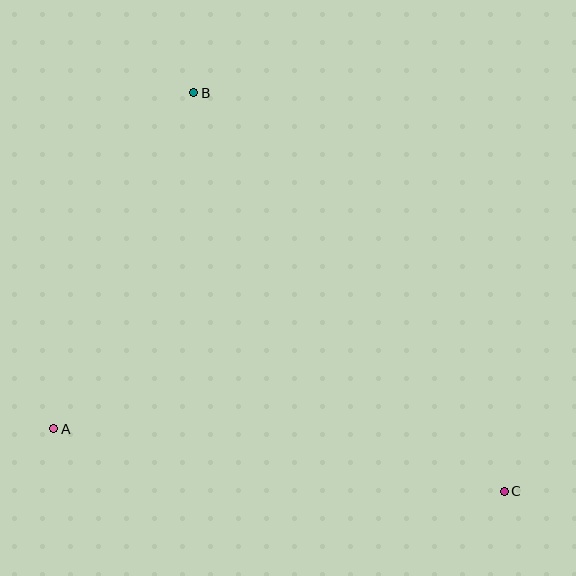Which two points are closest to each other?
Points A and B are closest to each other.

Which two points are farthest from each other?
Points B and C are farthest from each other.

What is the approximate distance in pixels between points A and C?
The distance between A and C is approximately 455 pixels.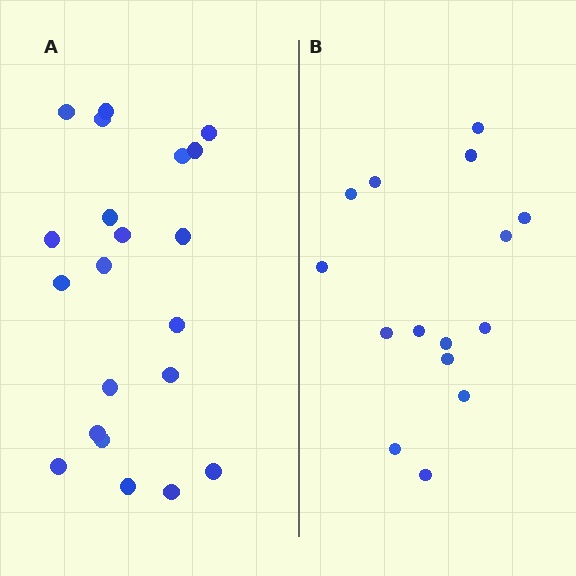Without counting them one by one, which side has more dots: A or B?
Region A (the left region) has more dots.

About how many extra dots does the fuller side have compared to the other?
Region A has about 6 more dots than region B.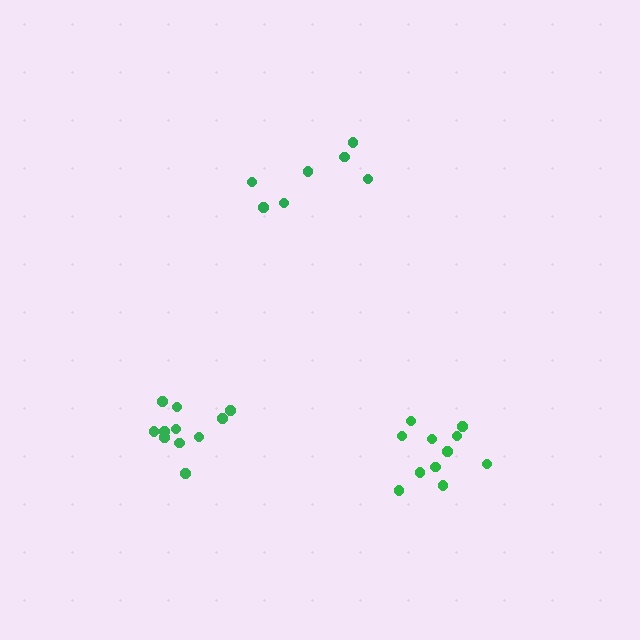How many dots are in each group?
Group 1: 11 dots, Group 2: 7 dots, Group 3: 11 dots (29 total).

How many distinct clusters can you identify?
There are 3 distinct clusters.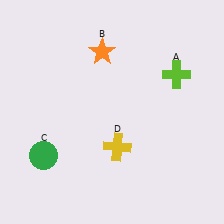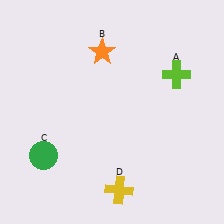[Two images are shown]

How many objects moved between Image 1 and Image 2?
1 object moved between the two images.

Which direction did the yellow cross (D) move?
The yellow cross (D) moved down.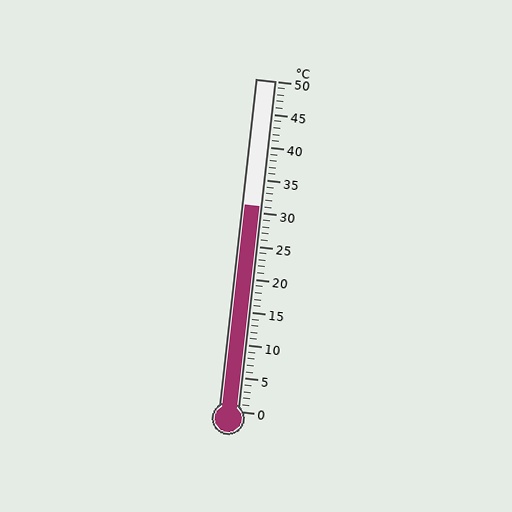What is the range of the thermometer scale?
The thermometer scale ranges from 0°C to 50°C.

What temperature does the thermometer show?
The thermometer shows approximately 31°C.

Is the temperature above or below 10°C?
The temperature is above 10°C.